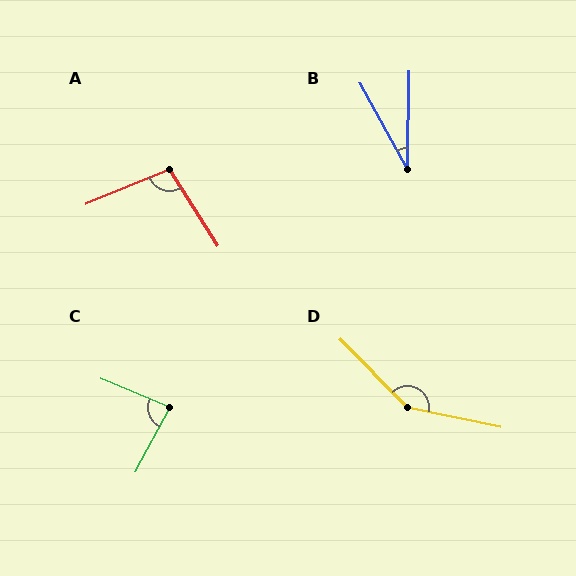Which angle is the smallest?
B, at approximately 29 degrees.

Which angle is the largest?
D, at approximately 147 degrees.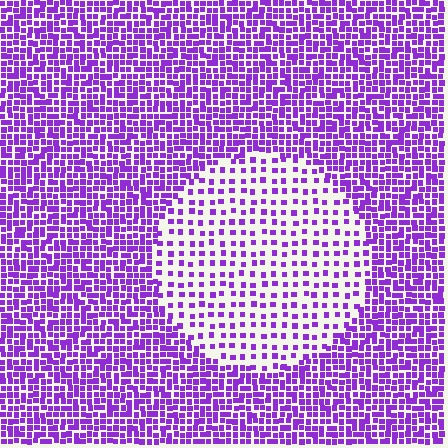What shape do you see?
I see a circle.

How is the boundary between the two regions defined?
The boundary is defined by a change in element density (approximately 2.4x ratio). All elements are the same color, size, and shape.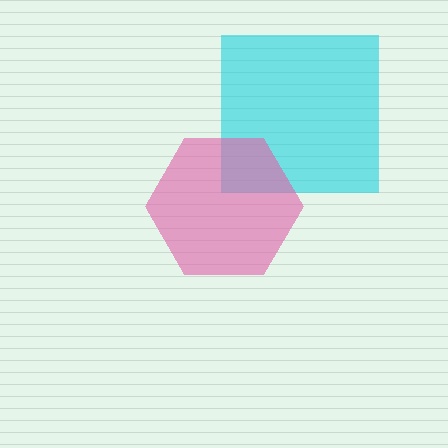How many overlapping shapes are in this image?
There are 2 overlapping shapes in the image.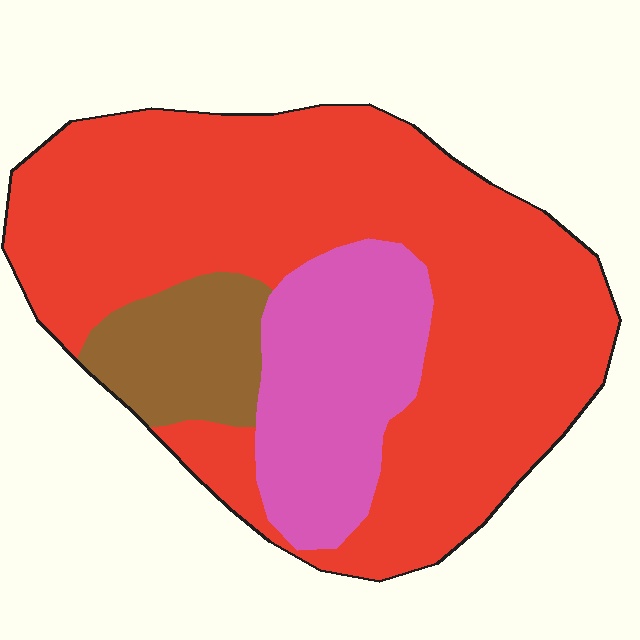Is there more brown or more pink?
Pink.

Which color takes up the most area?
Red, at roughly 70%.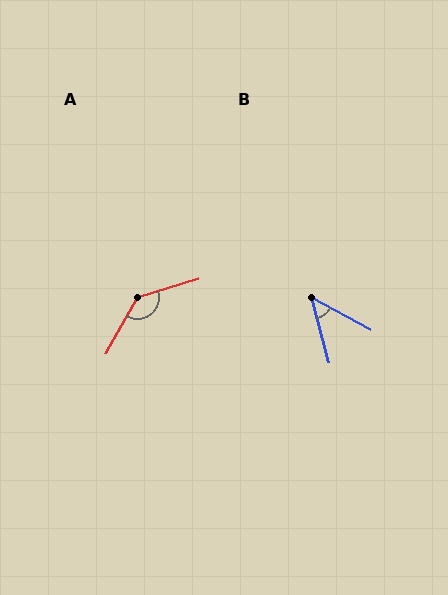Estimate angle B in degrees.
Approximately 46 degrees.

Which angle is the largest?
A, at approximately 136 degrees.